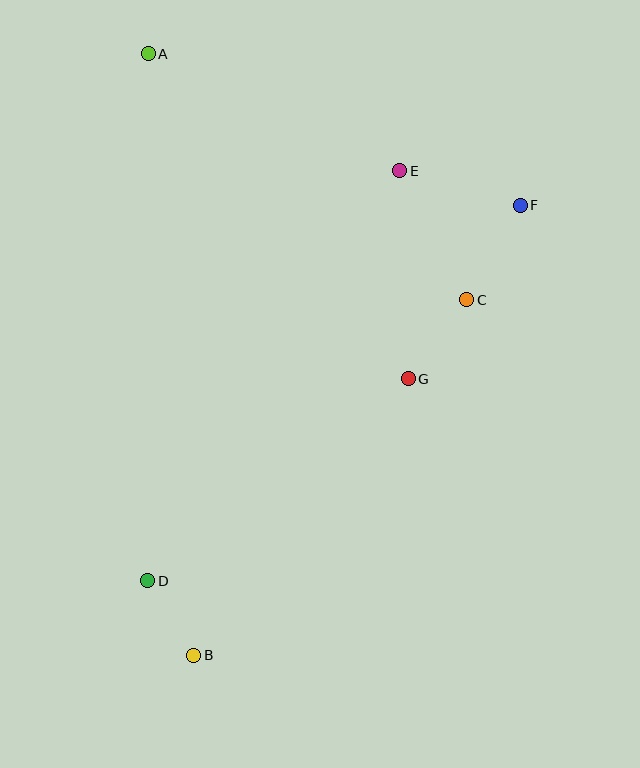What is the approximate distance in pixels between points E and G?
The distance between E and G is approximately 208 pixels.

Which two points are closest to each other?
Points B and D are closest to each other.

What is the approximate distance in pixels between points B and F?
The distance between B and F is approximately 556 pixels.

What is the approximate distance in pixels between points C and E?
The distance between C and E is approximately 145 pixels.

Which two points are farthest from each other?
Points A and B are farthest from each other.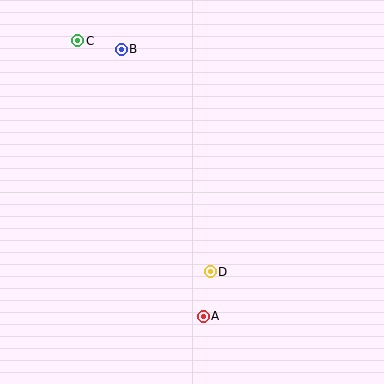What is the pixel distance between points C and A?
The distance between C and A is 303 pixels.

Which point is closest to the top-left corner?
Point C is closest to the top-left corner.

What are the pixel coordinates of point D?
Point D is at (210, 272).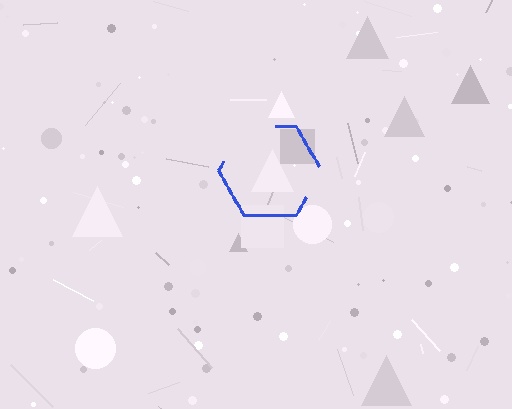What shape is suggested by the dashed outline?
The dashed outline suggests a hexagon.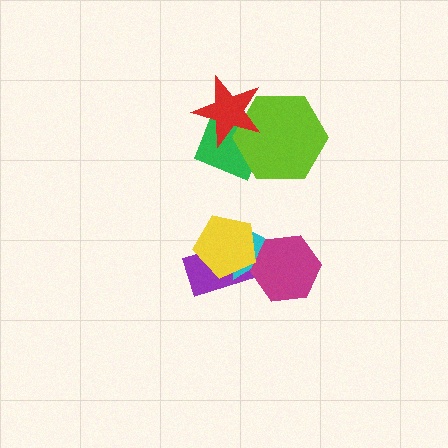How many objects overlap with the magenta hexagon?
1 object overlaps with the magenta hexagon.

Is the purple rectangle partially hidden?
Yes, it is partially covered by another shape.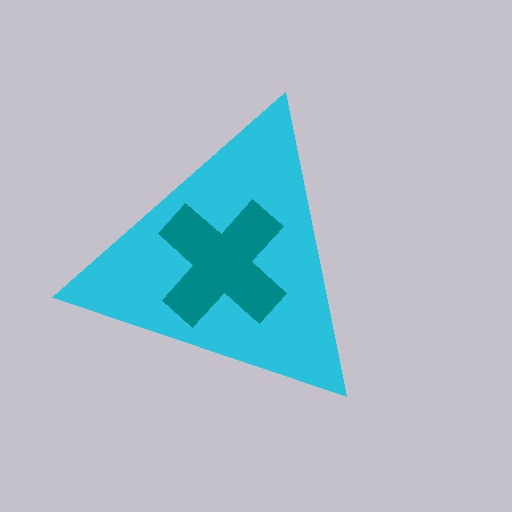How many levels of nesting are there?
2.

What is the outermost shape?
The cyan triangle.